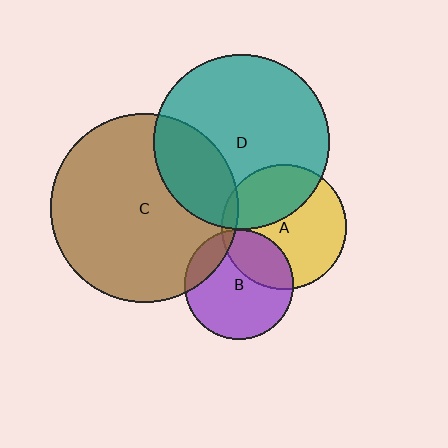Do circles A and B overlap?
Yes.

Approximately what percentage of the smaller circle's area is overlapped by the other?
Approximately 30%.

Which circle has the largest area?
Circle C (brown).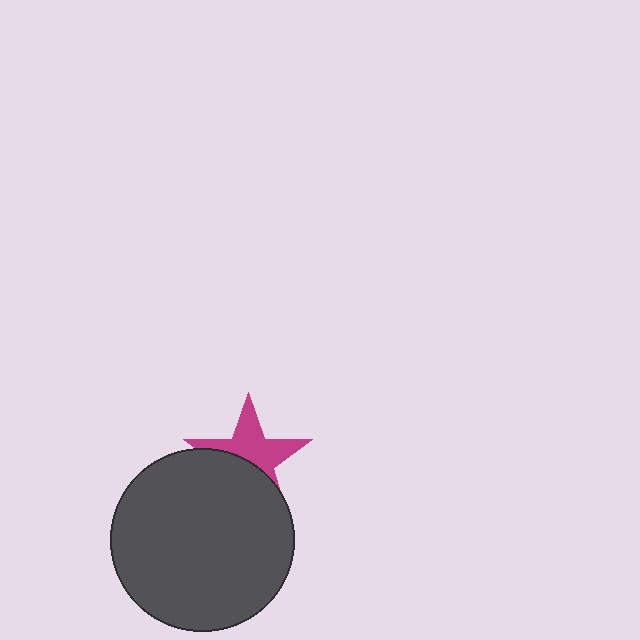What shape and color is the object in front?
The object in front is a dark gray circle.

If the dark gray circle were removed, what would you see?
You would see the complete magenta star.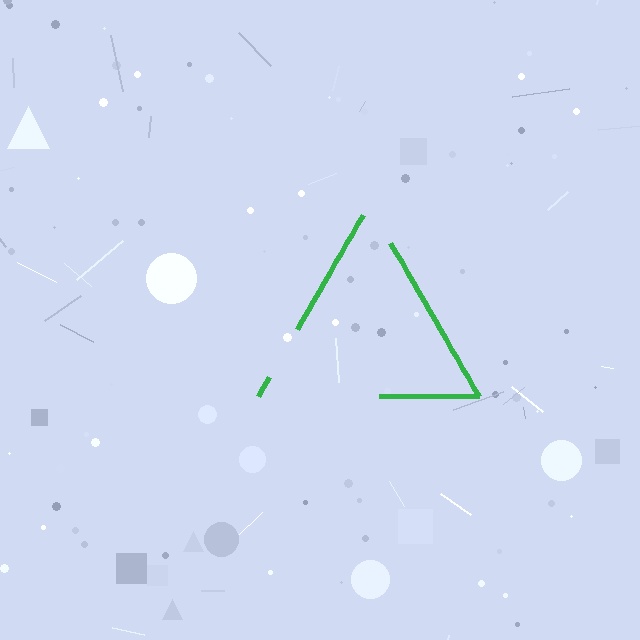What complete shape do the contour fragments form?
The contour fragments form a triangle.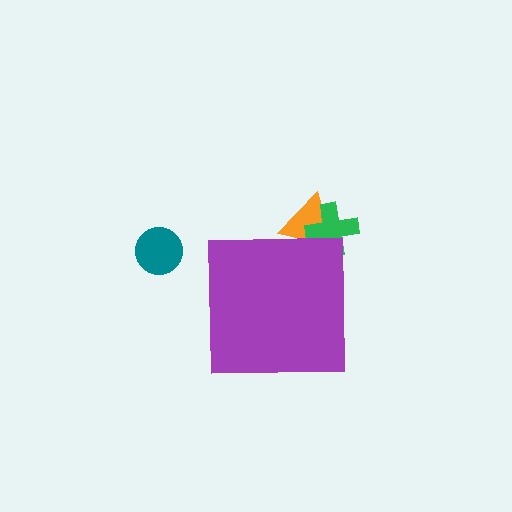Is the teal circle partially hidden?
No, the teal circle is fully visible.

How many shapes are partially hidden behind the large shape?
2 shapes are partially hidden.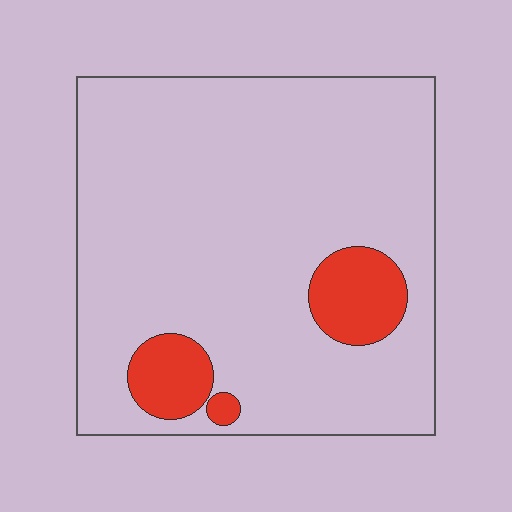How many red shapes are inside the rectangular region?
3.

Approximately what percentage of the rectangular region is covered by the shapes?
Approximately 10%.